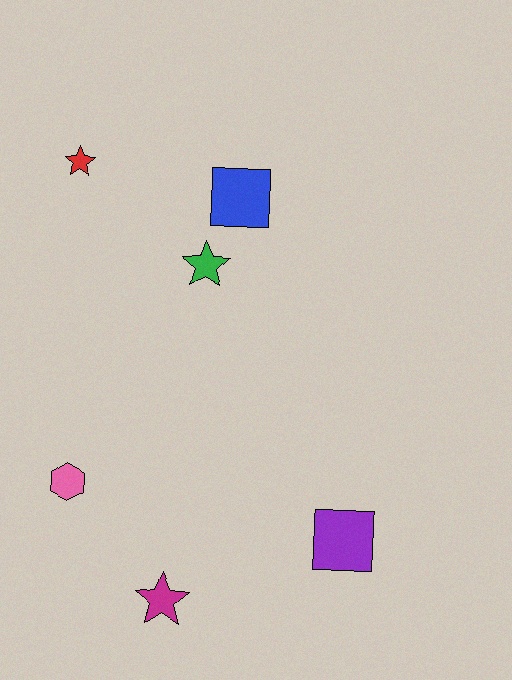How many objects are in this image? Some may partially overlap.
There are 6 objects.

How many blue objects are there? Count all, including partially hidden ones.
There is 1 blue object.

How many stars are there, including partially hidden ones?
There are 3 stars.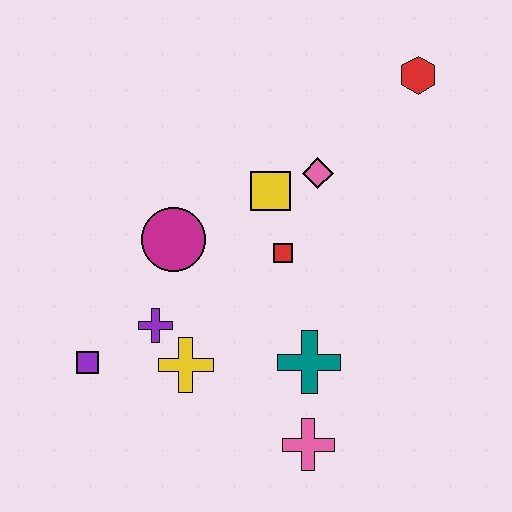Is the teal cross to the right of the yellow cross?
Yes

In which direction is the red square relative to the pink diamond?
The red square is below the pink diamond.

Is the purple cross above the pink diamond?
No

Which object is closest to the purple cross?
The yellow cross is closest to the purple cross.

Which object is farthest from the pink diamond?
The purple square is farthest from the pink diamond.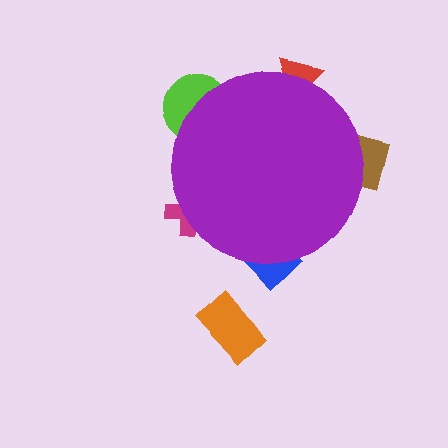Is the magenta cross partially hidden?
Yes, the magenta cross is partially hidden behind the purple circle.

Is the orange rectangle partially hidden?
No, the orange rectangle is fully visible.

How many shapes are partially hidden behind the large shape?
5 shapes are partially hidden.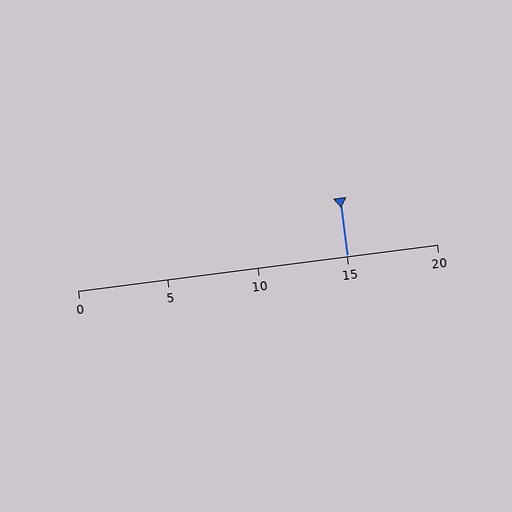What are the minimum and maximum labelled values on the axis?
The axis runs from 0 to 20.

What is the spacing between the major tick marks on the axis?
The major ticks are spaced 5 apart.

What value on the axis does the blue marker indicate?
The marker indicates approximately 15.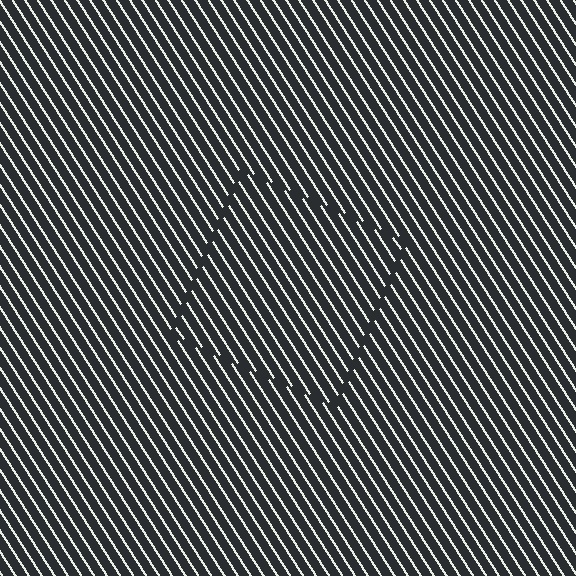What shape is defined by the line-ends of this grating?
An illusory square. The interior of the shape contains the same grating, shifted by half a period — the contour is defined by the phase discontinuity where line-ends from the inner and outer gratings abut.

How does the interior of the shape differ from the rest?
The interior of the shape contains the same grating, shifted by half a period — the contour is defined by the phase discontinuity where line-ends from the inner and outer gratings abut.